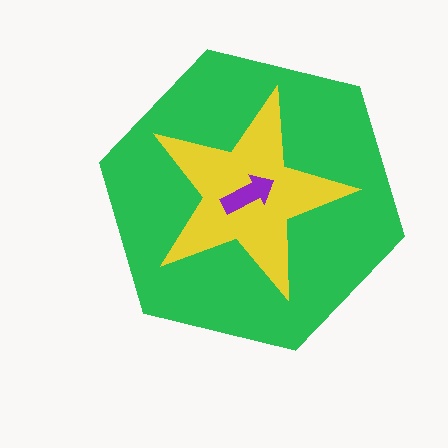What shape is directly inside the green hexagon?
The yellow star.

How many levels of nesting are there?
3.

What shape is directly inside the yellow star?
The purple arrow.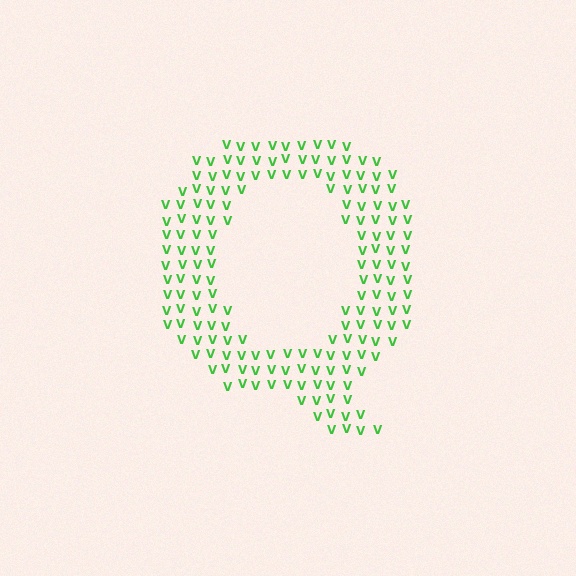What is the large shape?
The large shape is the letter Q.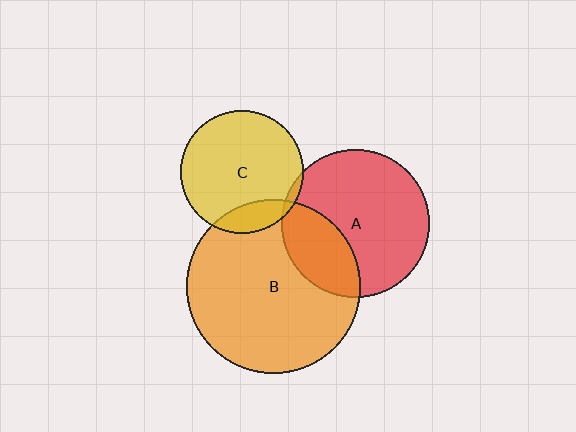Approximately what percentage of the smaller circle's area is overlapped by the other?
Approximately 15%.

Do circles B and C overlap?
Yes.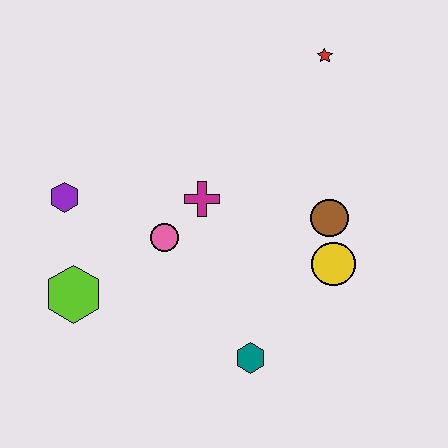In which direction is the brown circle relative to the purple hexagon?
The brown circle is to the right of the purple hexagon.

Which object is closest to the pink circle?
The magenta cross is closest to the pink circle.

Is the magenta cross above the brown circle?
Yes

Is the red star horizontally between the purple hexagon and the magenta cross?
No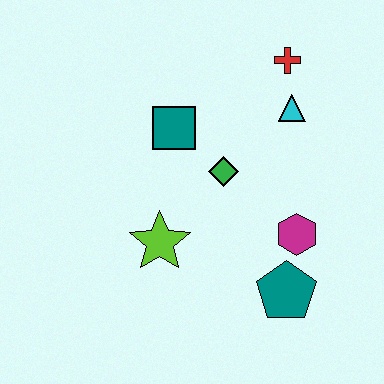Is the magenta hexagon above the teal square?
No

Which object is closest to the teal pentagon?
The magenta hexagon is closest to the teal pentagon.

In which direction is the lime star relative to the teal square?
The lime star is below the teal square.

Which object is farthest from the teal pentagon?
The red cross is farthest from the teal pentagon.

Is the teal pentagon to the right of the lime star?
Yes